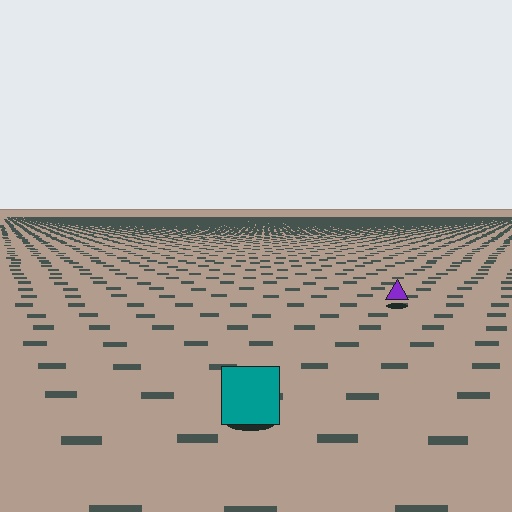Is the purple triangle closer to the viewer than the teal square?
No. The teal square is closer — you can tell from the texture gradient: the ground texture is coarser near it.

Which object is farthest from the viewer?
The purple triangle is farthest from the viewer. It appears smaller and the ground texture around it is denser.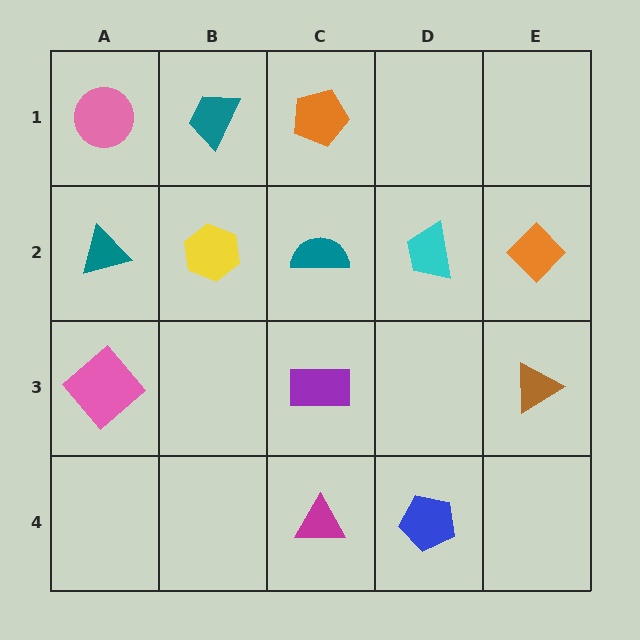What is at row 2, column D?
A cyan trapezoid.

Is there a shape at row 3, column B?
No, that cell is empty.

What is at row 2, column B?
A yellow hexagon.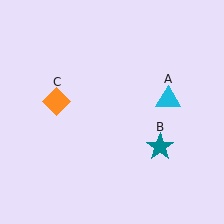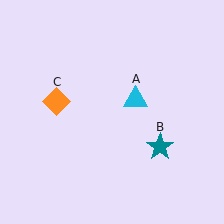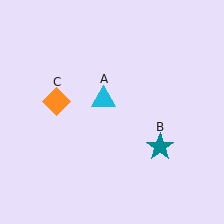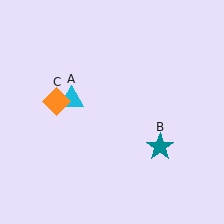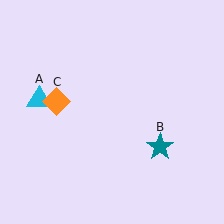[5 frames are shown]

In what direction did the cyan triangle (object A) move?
The cyan triangle (object A) moved left.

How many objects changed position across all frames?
1 object changed position: cyan triangle (object A).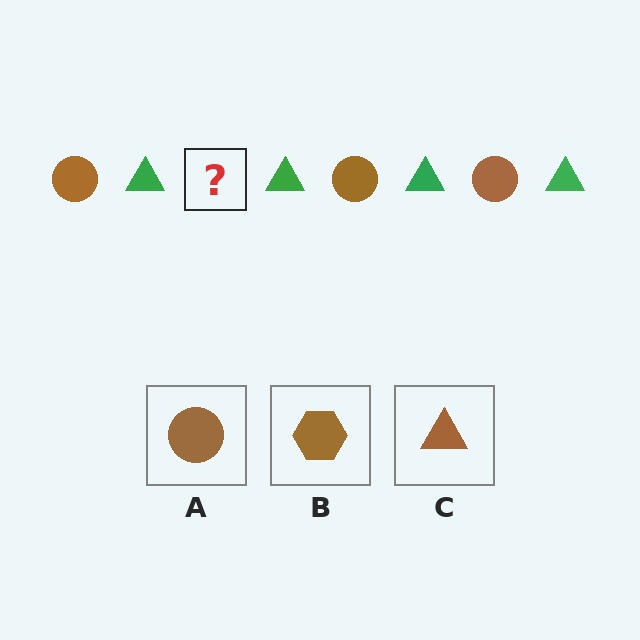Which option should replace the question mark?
Option A.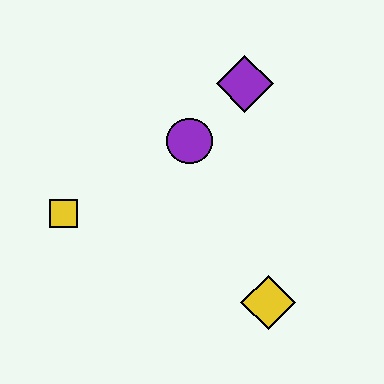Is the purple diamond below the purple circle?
No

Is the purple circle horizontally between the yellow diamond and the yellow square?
Yes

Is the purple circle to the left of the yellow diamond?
Yes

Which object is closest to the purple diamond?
The purple circle is closest to the purple diamond.